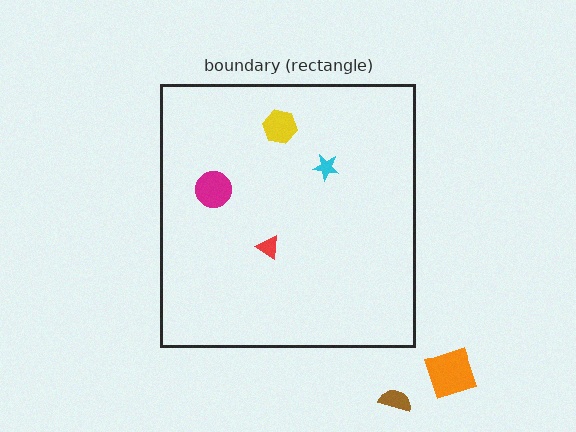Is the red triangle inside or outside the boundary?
Inside.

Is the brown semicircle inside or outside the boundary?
Outside.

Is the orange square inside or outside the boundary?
Outside.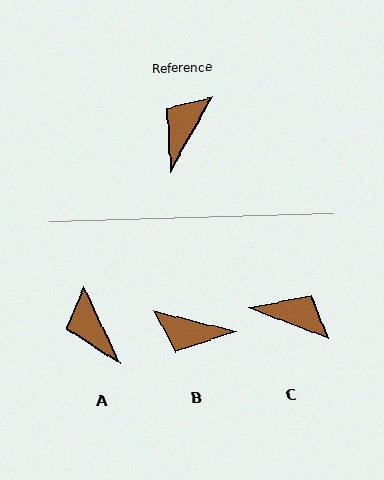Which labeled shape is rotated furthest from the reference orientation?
B, about 105 degrees away.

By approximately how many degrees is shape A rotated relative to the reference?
Approximately 54 degrees counter-clockwise.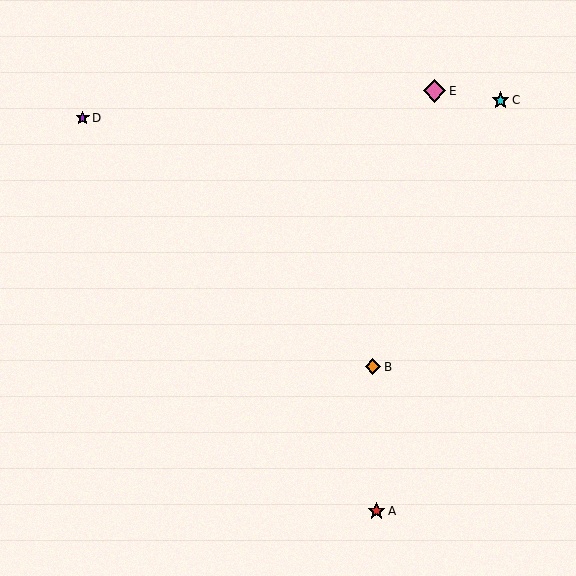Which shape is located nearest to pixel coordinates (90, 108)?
The purple star (labeled D) at (83, 118) is nearest to that location.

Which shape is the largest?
The pink diamond (labeled E) is the largest.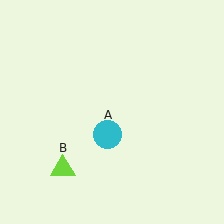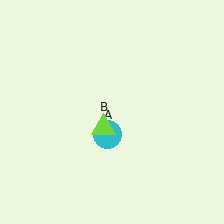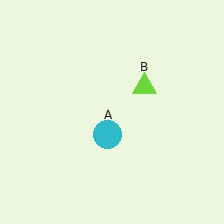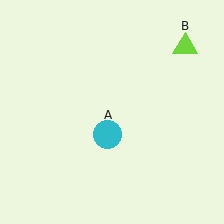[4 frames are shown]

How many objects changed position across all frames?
1 object changed position: lime triangle (object B).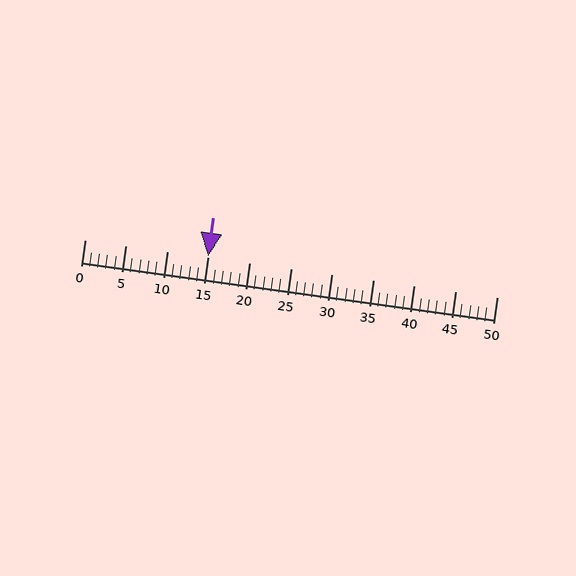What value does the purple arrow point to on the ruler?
The purple arrow points to approximately 15.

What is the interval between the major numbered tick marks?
The major tick marks are spaced 5 units apart.